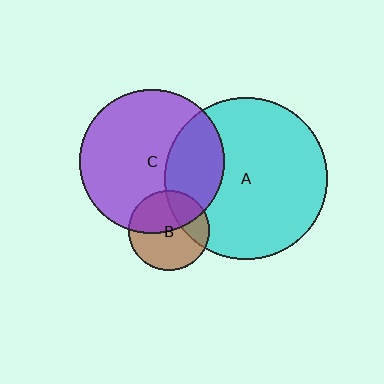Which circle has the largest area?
Circle A (cyan).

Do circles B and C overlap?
Yes.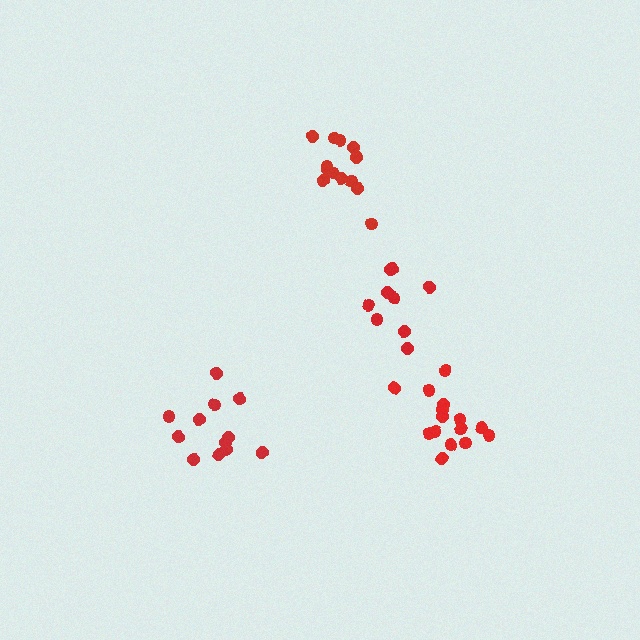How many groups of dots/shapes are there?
There are 4 groups.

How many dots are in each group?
Group 1: 13 dots, Group 2: 15 dots, Group 3: 9 dots, Group 4: 12 dots (49 total).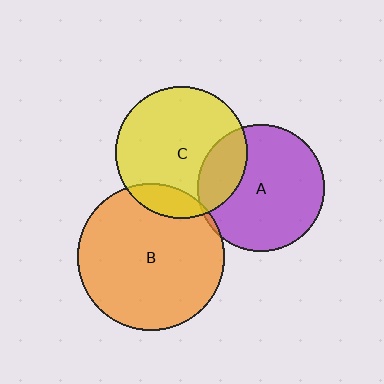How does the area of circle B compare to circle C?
Approximately 1.2 times.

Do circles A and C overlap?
Yes.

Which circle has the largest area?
Circle B (orange).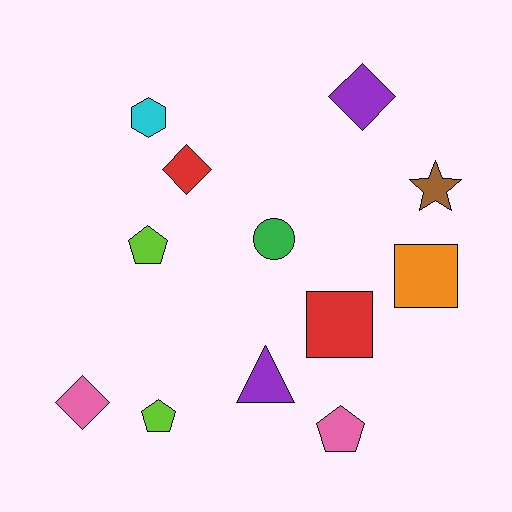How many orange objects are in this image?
There is 1 orange object.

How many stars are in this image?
There is 1 star.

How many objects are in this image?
There are 12 objects.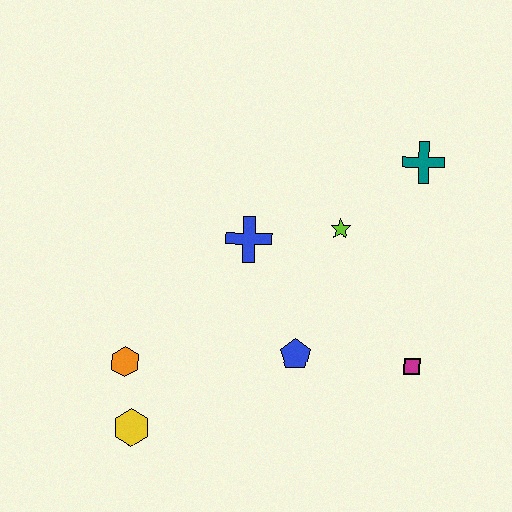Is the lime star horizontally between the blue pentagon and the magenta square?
Yes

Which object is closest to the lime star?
The blue cross is closest to the lime star.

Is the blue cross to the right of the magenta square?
No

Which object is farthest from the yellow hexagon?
The teal cross is farthest from the yellow hexagon.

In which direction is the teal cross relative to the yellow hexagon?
The teal cross is to the right of the yellow hexagon.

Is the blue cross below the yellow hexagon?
No